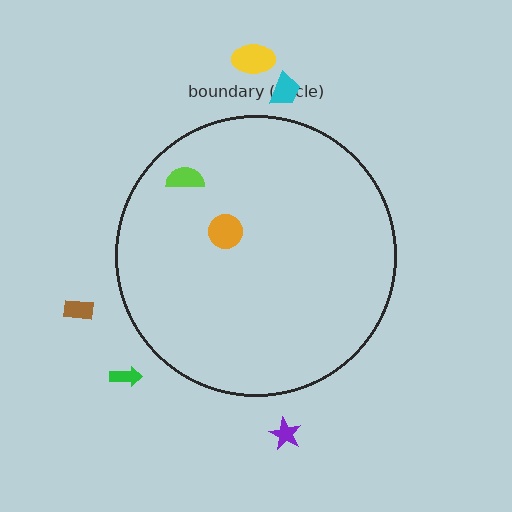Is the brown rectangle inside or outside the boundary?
Outside.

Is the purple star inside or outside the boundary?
Outside.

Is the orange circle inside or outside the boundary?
Inside.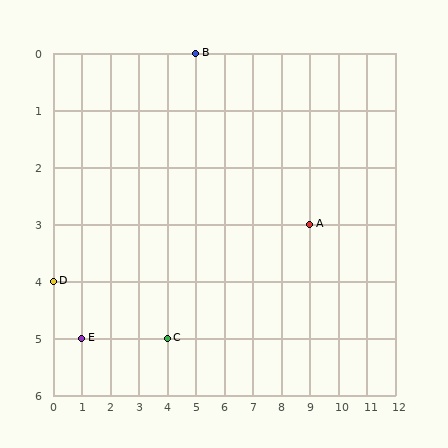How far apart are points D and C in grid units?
Points D and C are 4 columns and 1 row apart (about 4.1 grid units diagonally).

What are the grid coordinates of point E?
Point E is at grid coordinates (1, 5).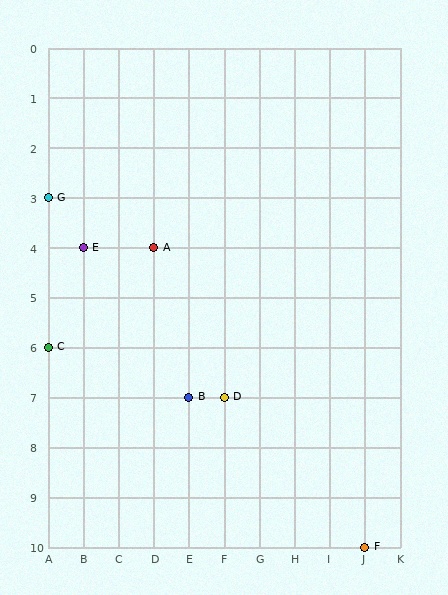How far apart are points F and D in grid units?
Points F and D are 4 columns and 3 rows apart (about 5.0 grid units diagonally).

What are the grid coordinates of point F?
Point F is at grid coordinates (J, 10).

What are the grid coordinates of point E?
Point E is at grid coordinates (B, 4).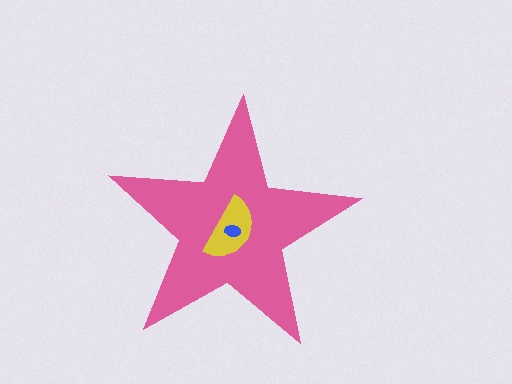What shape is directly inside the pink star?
The yellow semicircle.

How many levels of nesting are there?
3.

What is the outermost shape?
The pink star.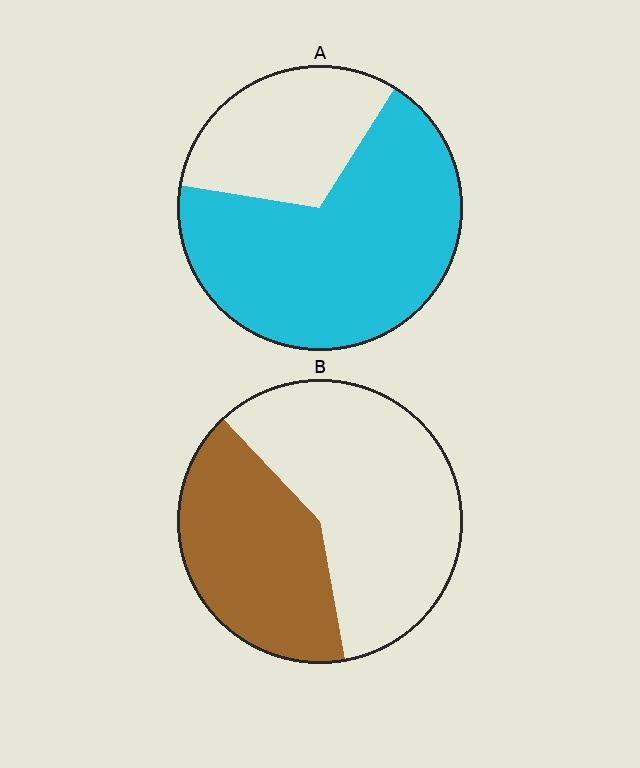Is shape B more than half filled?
No.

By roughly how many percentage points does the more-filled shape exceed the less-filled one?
By roughly 30 percentage points (A over B).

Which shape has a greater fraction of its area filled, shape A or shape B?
Shape A.